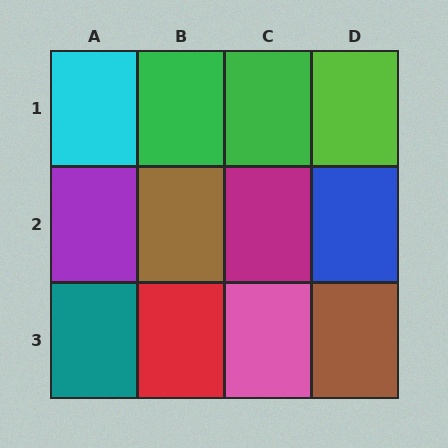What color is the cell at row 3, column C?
Pink.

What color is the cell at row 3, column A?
Teal.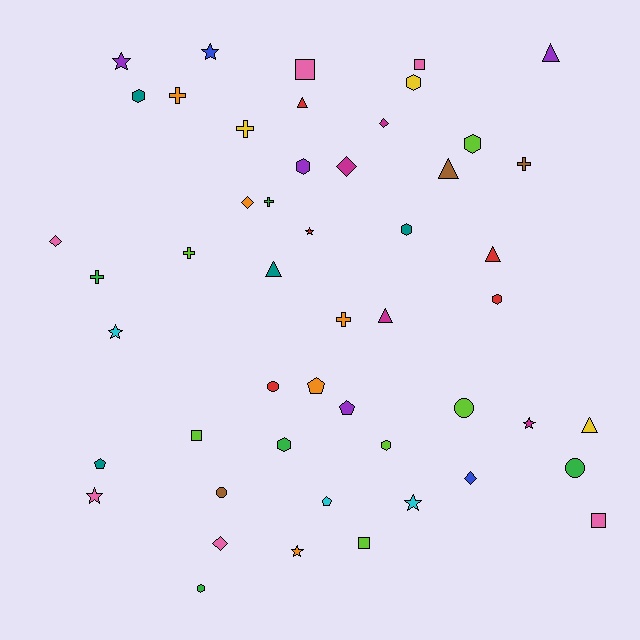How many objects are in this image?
There are 50 objects.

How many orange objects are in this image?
There are 5 orange objects.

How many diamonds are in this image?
There are 6 diamonds.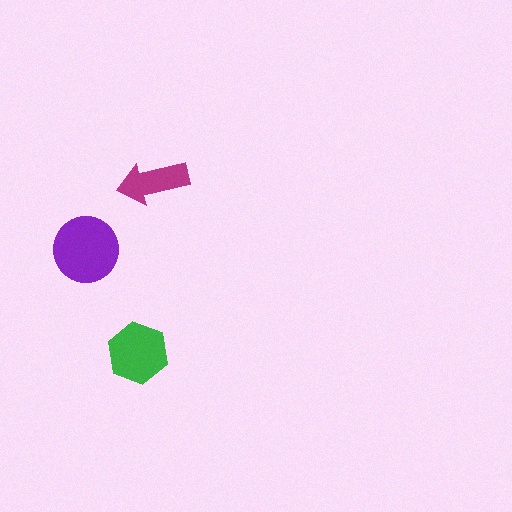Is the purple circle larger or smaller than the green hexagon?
Larger.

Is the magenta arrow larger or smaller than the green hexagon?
Smaller.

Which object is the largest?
The purple circle.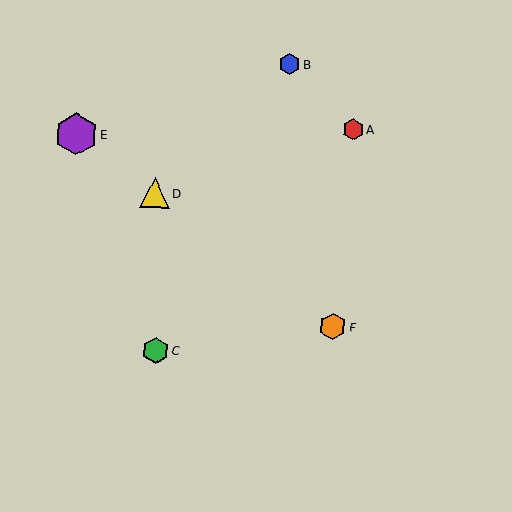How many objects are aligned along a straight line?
3 objects (D, E, F) are aligned along a straight line.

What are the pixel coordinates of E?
Object E is at (76, 134).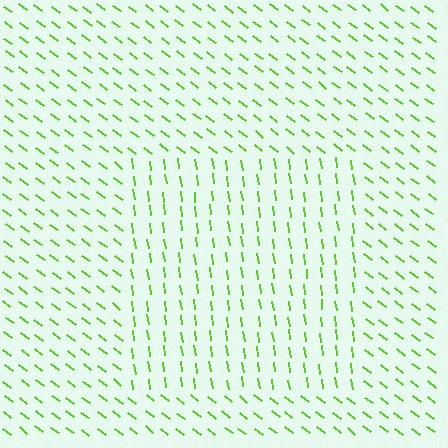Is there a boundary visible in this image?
Yes, there is a texture boundary formed by a change in line orientation.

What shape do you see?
I see a rectangle.